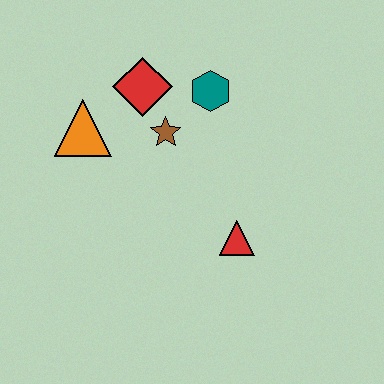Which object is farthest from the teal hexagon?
The red triangle is farthest from the teal hexagon.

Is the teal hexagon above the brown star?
Yes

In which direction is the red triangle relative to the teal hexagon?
The red triangle is below the teal hexagon.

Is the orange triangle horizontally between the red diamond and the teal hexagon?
No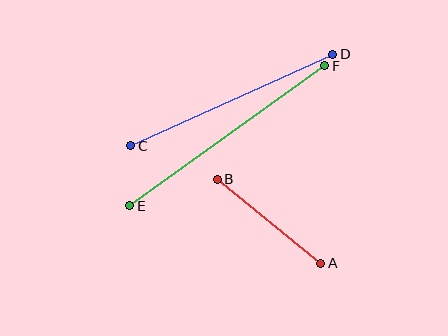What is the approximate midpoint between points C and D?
The midpoint is at approximately (232, 100) pixels.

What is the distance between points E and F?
The distance is approximately 240 pixels.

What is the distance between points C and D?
The distance is approximately 222 pixels.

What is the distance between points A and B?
The distance is approximately 133 pixels.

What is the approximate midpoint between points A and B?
The midpoint is at approximately (269, 221) pixels.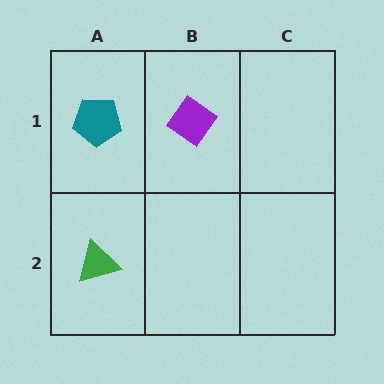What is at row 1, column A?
A teal pentagon.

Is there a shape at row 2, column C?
No, that cell is empty.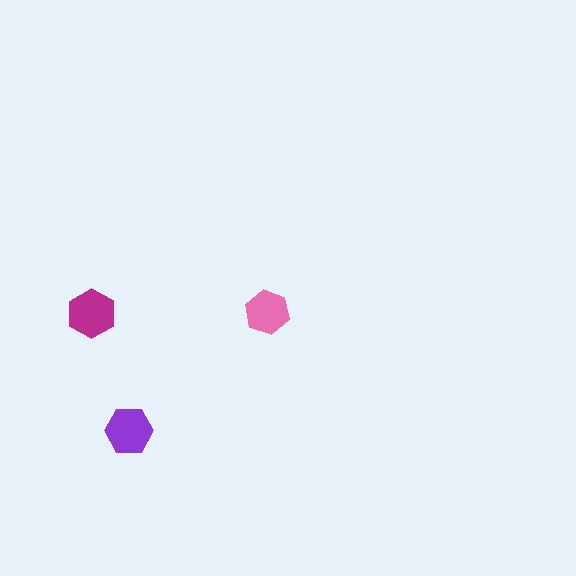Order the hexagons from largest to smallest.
the magenta one, the purple one, the pink one.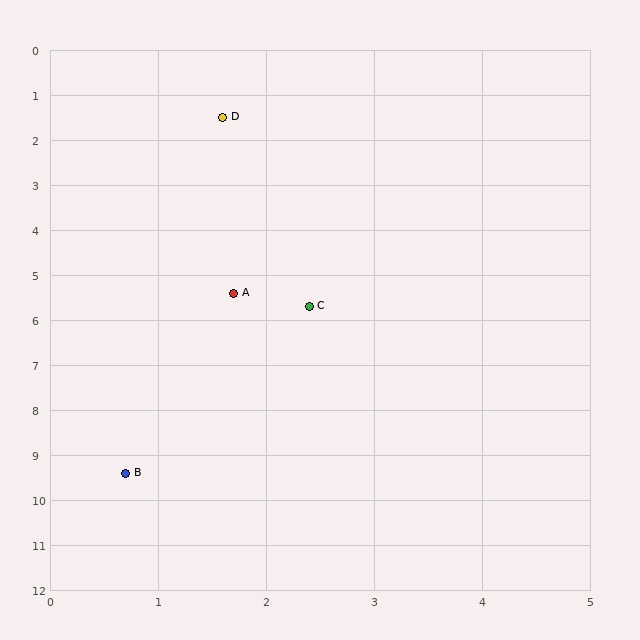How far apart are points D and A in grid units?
Points D and A are about 3.9 grid units apart.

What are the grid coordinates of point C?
Point C is at approximately (2.4, 5.7).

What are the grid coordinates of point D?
Point D is at approximately (1.6, 1.5).